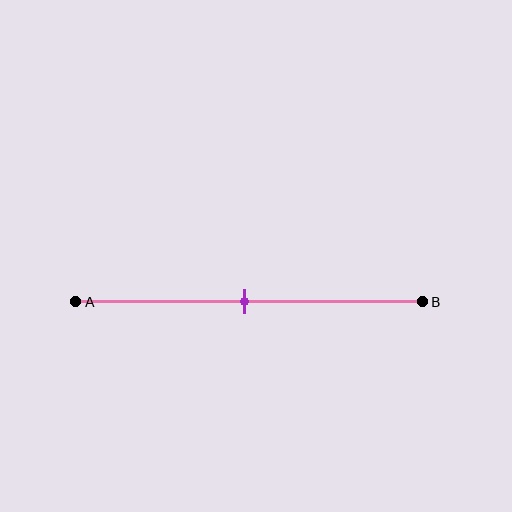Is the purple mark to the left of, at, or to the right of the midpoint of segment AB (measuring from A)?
The purple mark is approximately at the midpoint of segment AB.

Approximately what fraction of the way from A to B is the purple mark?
The purple mark is approximately 50% of the way from A to B.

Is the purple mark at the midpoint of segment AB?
Yes, the mark is approximately at the midpoint.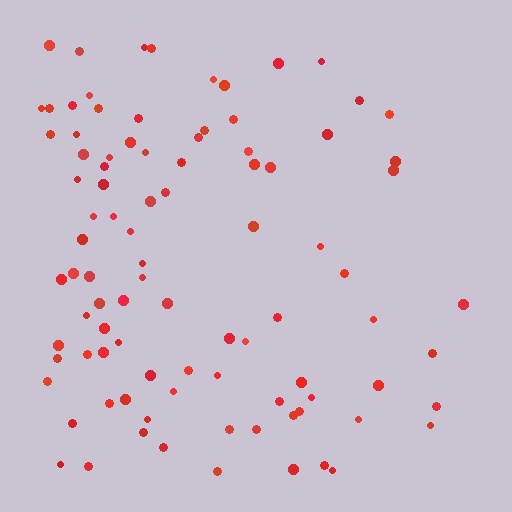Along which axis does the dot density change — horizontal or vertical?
Horizontal.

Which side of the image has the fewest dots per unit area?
The right.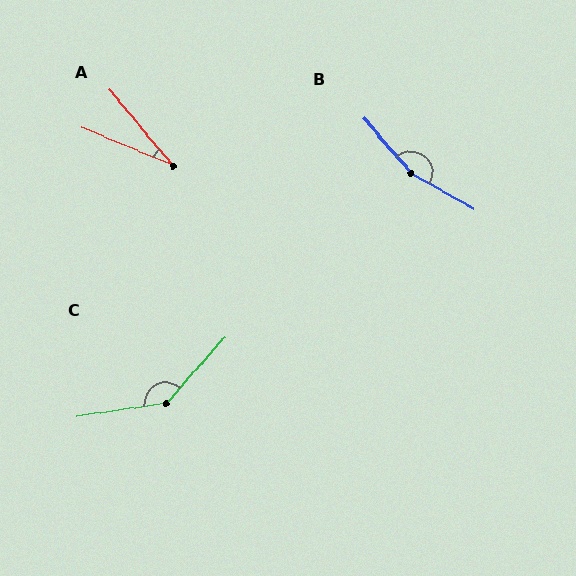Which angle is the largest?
B, at approximately 160 degrees.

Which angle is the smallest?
A, at approximately 28 degrees.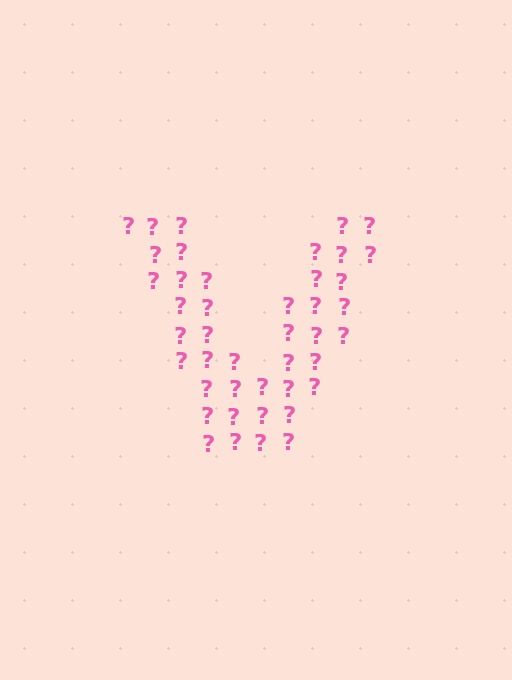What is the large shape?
The large shape is the letter V.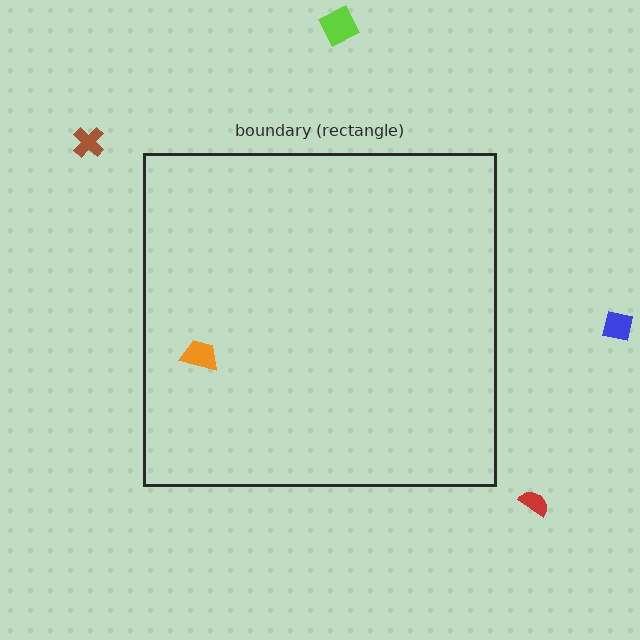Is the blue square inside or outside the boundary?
Outside.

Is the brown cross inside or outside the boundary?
Outside.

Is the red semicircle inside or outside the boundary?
Outside.